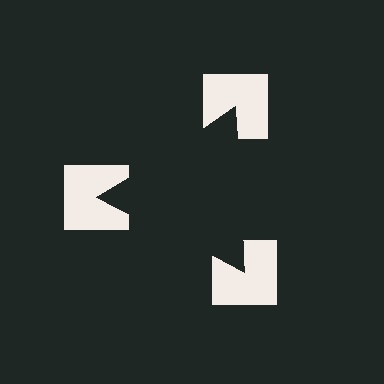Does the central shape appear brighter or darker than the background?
It typically appears slightly darker than the background, even though no actual brightness change is drawn.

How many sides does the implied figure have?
3 sides.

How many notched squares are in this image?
There are 3 — one at each vertex of the illusory triangle.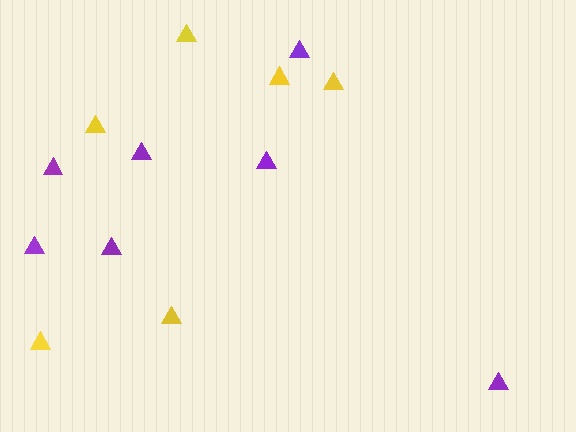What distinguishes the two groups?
There are 2 groups: one group of yellow triangles (6) and one group of purple triangles (7).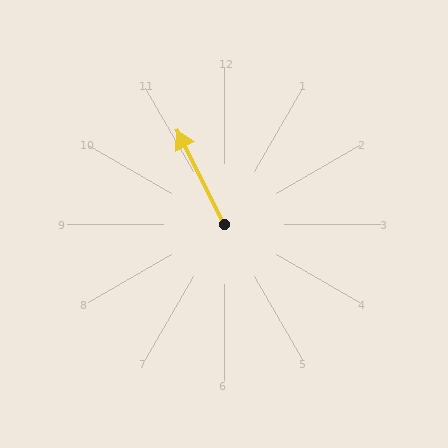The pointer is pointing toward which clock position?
Roughly 11 o'clock.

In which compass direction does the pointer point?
Northwest.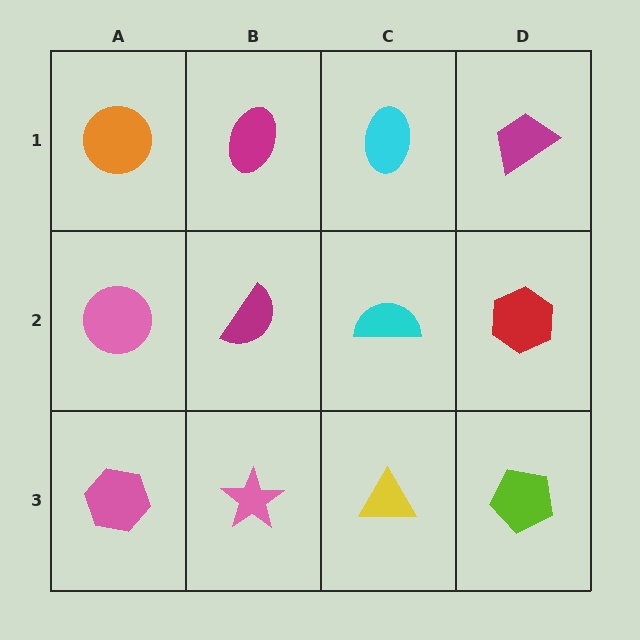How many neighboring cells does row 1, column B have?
3.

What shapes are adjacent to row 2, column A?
An orange circle (row 1, column A), a pink hexagon (row 3, column A), a magenta semicircle (row 2, column B).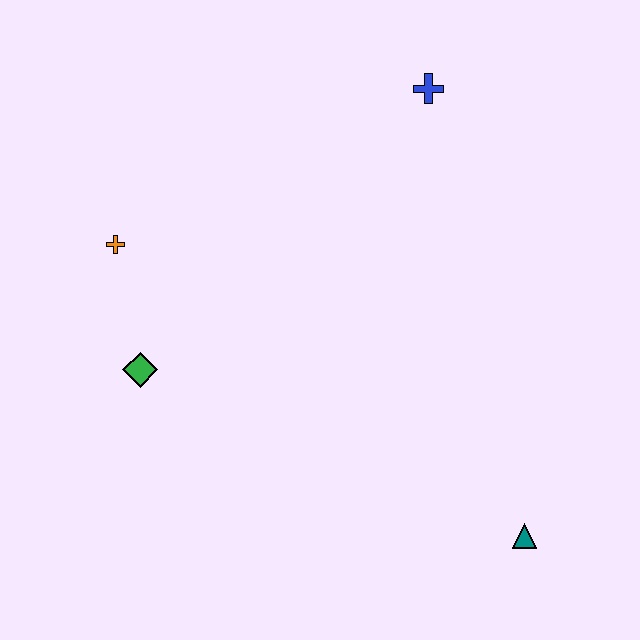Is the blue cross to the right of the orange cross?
Yes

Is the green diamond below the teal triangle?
No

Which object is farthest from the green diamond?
The teal triangle is farthest from the green diamond.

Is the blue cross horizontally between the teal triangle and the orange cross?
Yes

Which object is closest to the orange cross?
The green diamond is closest to the orange cross.